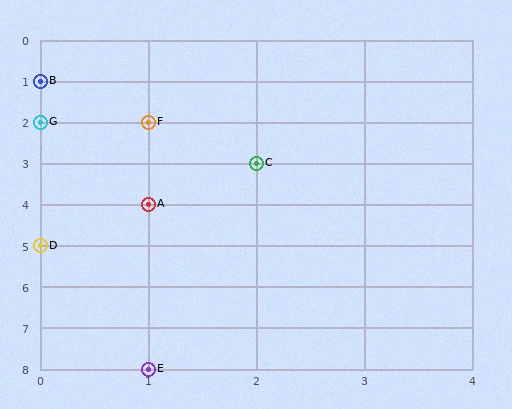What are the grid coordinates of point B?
Point B is at grid coordinates (0, 1).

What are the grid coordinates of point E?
Point E is at grid coordinates (1, 8).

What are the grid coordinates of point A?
Point A is at grid coordinates (1, 4).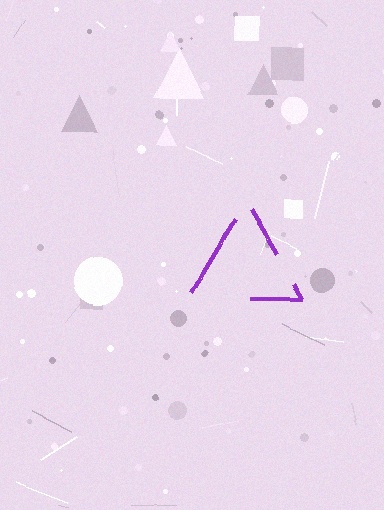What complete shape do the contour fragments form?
The contour fragments form a triangle.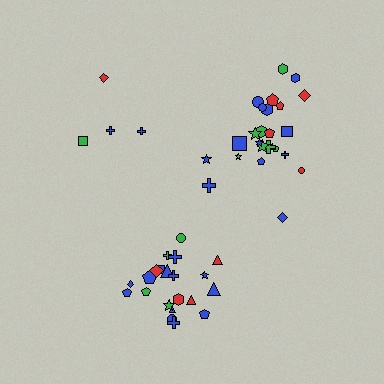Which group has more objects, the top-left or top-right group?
The top-right group.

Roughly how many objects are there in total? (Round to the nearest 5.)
Roughly 50 objects in total.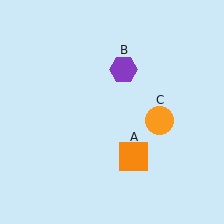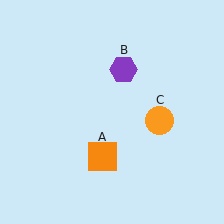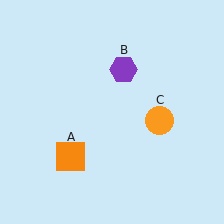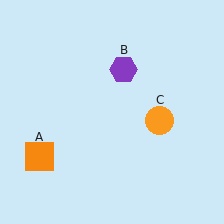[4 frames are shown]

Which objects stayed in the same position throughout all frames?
Purple hexagon (object B) and orange circle (object C) remained stationary.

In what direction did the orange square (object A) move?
The orange square (object A) moved left.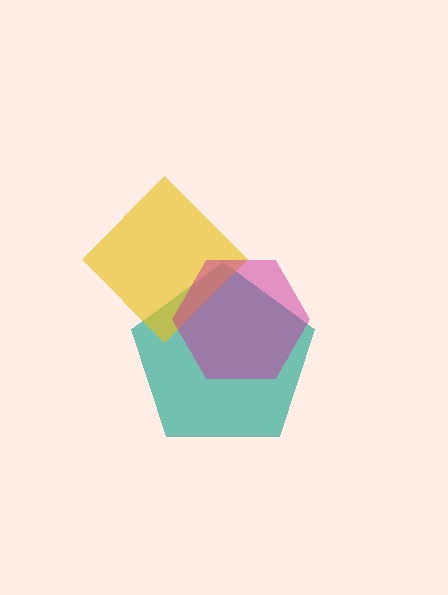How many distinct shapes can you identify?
There are 3 distinct shapes: a teal pentagon, a yellow diamond, a magenta hexagon.